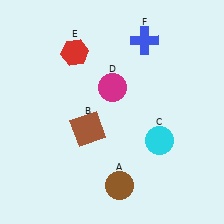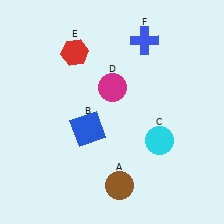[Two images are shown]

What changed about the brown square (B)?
In Image 1, B is brown. In Image 2, it changed to blue.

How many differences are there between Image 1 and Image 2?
There is 1 difference between the two images.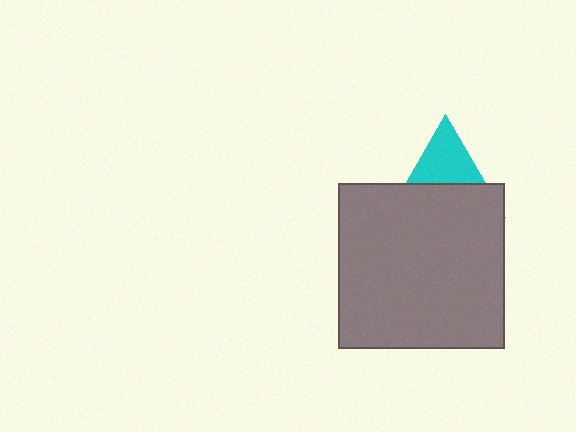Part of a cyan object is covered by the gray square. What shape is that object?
It is a triangle.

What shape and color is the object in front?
The object in front is a gray square.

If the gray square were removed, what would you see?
You would see the complete cyan triangle.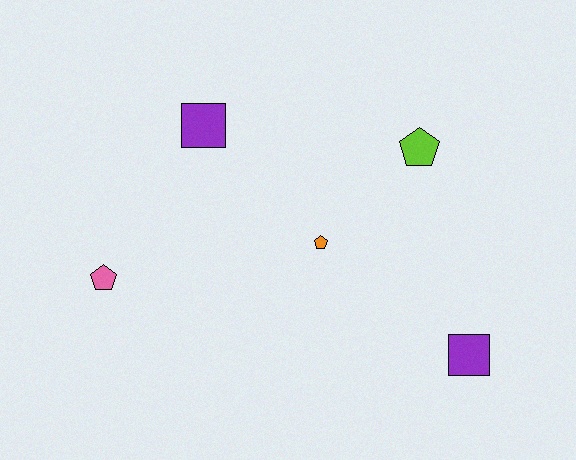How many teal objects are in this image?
There are no teal objects.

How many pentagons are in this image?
There are 3 pentagons.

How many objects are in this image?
There are 5 objects.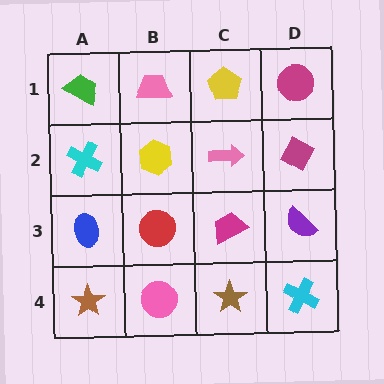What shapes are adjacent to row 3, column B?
A yellow hexagon (row 2, column B), a pink circle (row 4, column B), a blue ellipse (row 3, column A), a magenta trapezoid (row 3, column C).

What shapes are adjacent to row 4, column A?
A blue ellipse (row 3, column A), a pink circle (row 4, column B).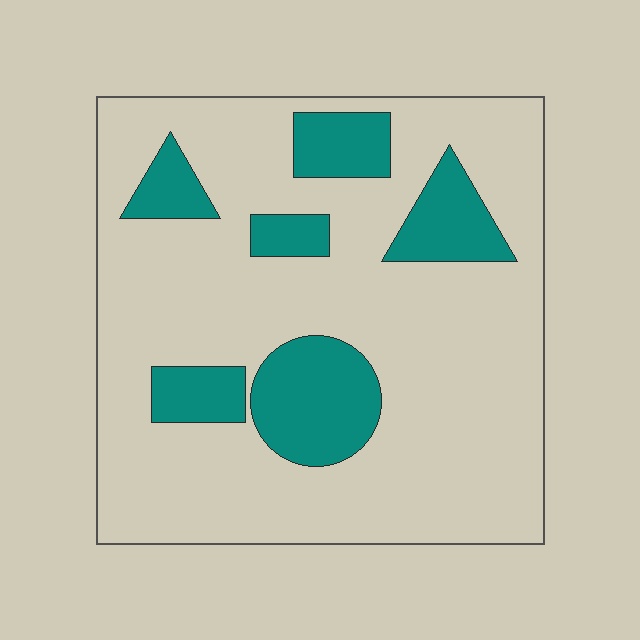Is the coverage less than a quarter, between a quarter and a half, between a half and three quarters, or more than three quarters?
Less than a quarter.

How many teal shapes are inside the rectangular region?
6.